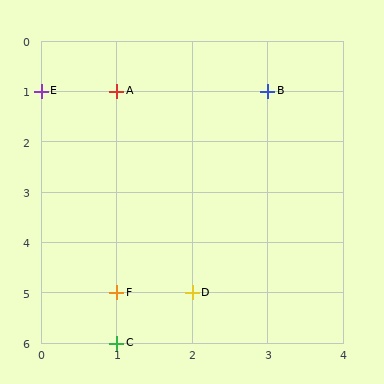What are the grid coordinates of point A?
Point A is at grid coordinates (1, 1).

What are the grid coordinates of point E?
Point E is at grid coordinates (0, 1).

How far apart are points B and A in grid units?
Points B and A are 2 columns apart.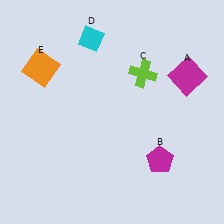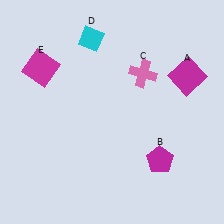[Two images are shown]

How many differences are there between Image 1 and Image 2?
There are 2 differences between the two images.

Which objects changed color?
C changed from lime to pink. E changed from orange to magenta.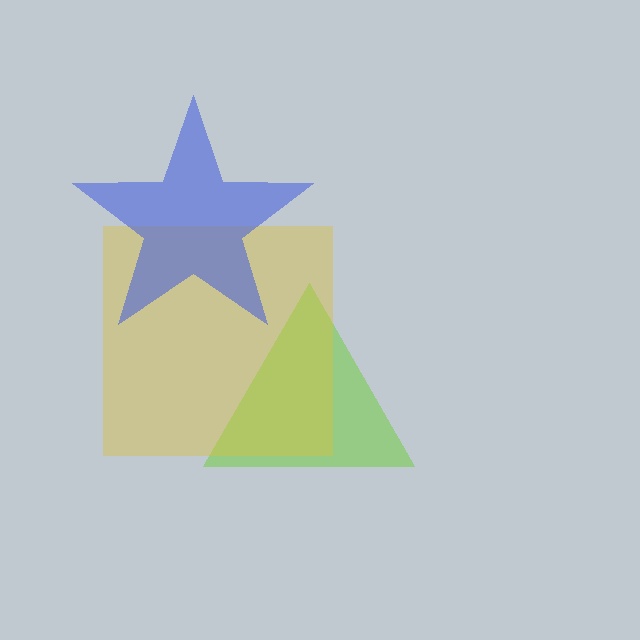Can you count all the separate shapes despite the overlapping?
Yes, there are 3 separate shapes.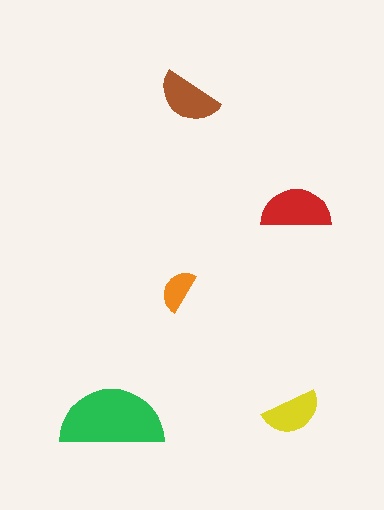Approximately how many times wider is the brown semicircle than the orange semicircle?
About 1.5 times wider.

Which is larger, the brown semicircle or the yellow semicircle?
The brown one.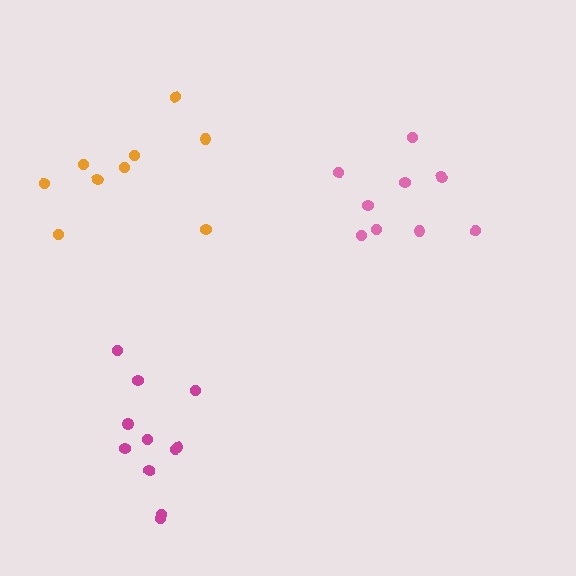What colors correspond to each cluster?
The clusters are colored: magenta, pink, orange.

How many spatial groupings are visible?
There are 3 spatial groupings.